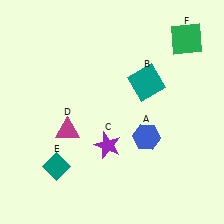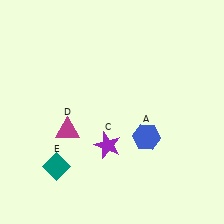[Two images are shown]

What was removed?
The green square (F), the teal square (B) were removed in Image 2.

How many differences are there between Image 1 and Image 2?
There are 2 differences between the two images.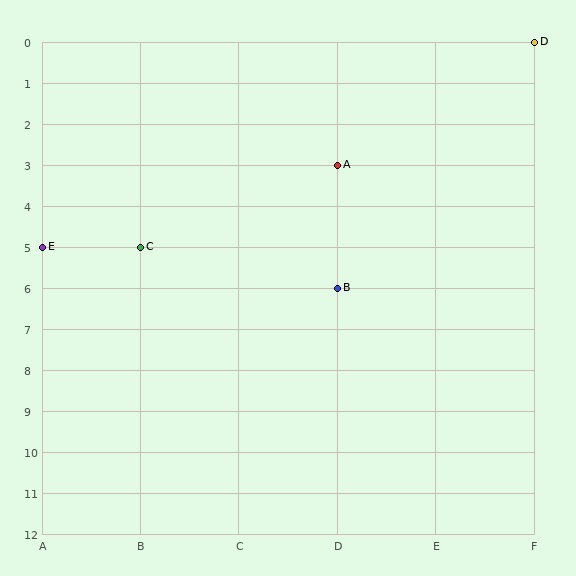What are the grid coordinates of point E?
Point E is at grid coordinates (A, 5).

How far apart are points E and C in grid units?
Points E and C are 1 column apart.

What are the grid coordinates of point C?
Point C is at grid coordinates (B, 5).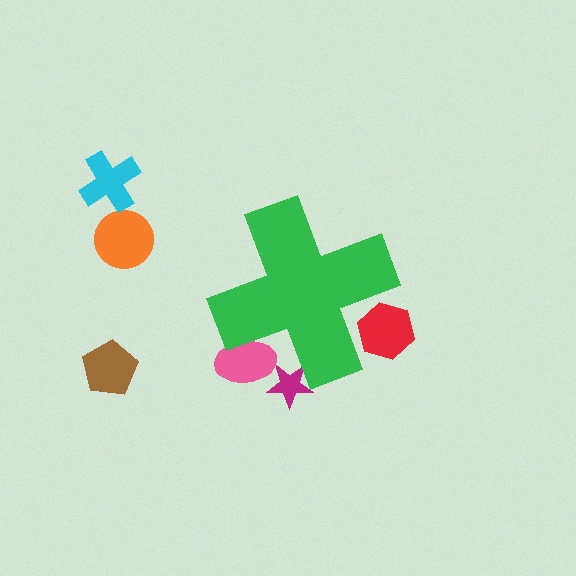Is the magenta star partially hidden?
Yes, the magenta star is partially hidden behind the green cross.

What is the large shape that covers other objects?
A green cross.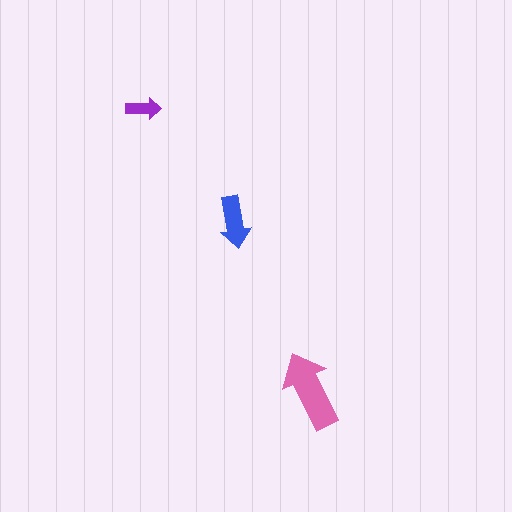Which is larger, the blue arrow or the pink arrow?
The pink one.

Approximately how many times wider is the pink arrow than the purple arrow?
About 2 times wider.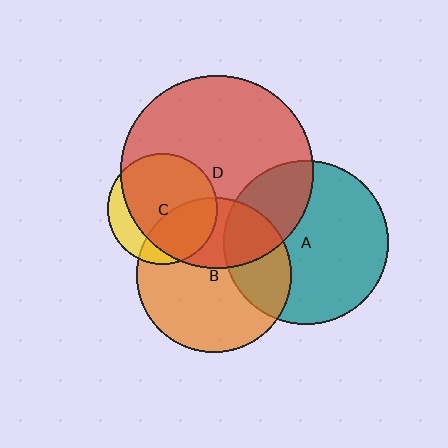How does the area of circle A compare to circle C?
Approximately 2.2 times.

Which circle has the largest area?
Circle D (red).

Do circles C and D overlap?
Yes.